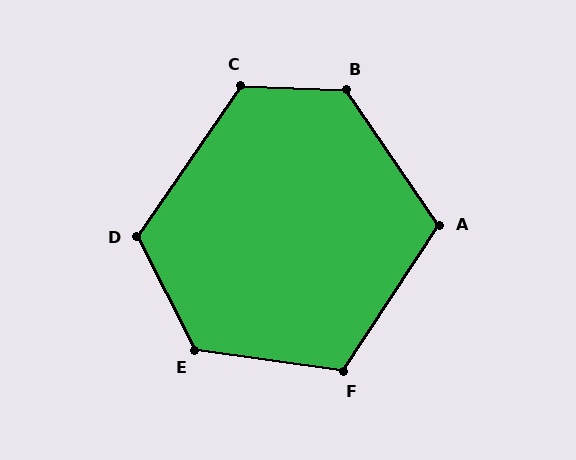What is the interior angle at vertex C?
Approximately 122 degrees (obtuse).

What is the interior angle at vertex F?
Approximately 115 degrees (obtuse).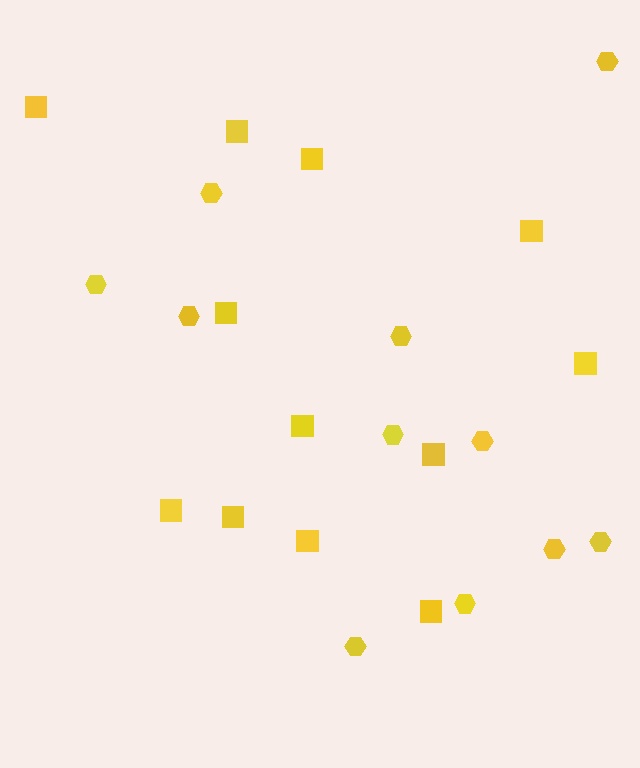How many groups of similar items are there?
There are 2 groups: one group of squares (12) and one group of hexagons (11).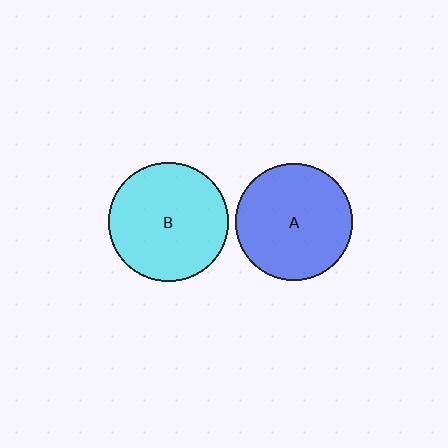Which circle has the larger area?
Circle B (cyan).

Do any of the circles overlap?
No, none of the circles overlap.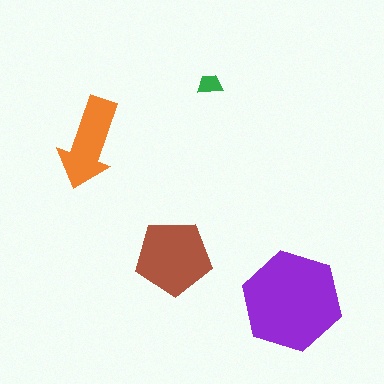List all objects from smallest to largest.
The green trapezoid, the orange arrow, the brown pentagon, the purple hexagon.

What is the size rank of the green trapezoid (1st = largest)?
4th.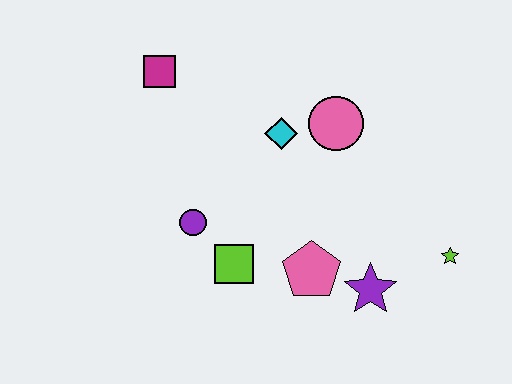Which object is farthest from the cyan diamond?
The lime star is farthest from the cyan diamond.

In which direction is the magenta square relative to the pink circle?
The magenta square is to the left of the pink circle.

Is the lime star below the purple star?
No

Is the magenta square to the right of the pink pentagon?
No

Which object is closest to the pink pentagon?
The purple star is closest to the pink pentagon.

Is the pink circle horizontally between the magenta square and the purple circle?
No